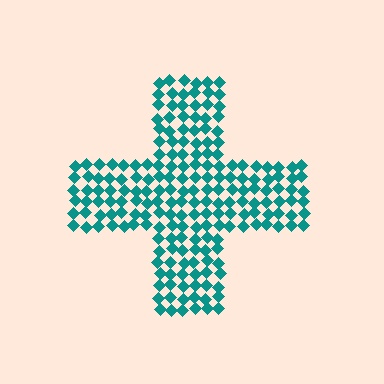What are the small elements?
The small elements are diamonds.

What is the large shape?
The large shape is a cross.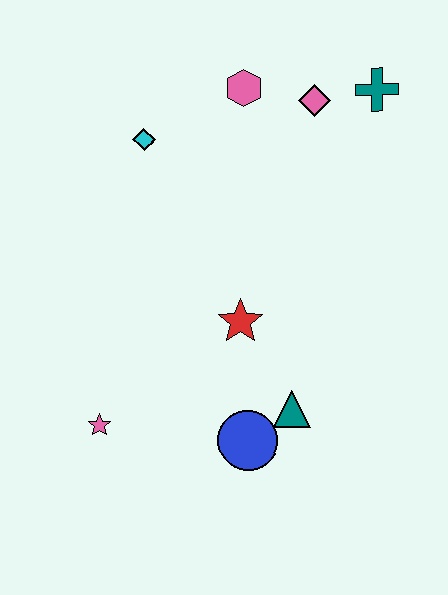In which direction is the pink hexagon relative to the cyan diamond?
The pink hexagon is to the right of the cyan diamond.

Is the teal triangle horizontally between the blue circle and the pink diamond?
Yes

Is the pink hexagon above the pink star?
Yes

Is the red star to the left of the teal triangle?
Yes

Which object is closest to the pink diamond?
The teal cross is closest to the pink diamond.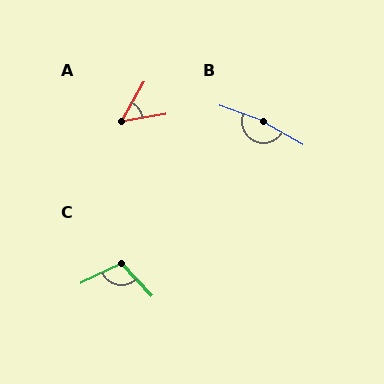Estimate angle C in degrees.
Approximately 108 degrees.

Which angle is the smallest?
A, at approximately 51 degrees.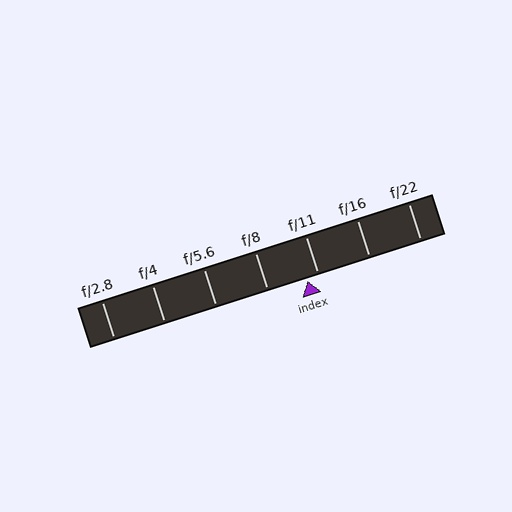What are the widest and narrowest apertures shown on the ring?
The widest aperture shown is f/2.8 and the narrowest is f/22.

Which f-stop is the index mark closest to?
The index mark is closest to f/11.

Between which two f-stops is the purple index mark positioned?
The index mark is between f/8 and f/11.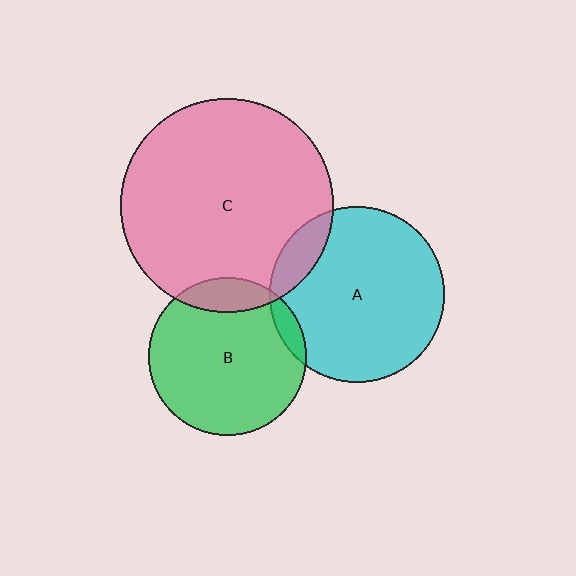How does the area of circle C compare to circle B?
Approximately 1.8 times.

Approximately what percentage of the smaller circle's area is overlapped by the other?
Approximately 10%.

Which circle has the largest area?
Circle C (pink).